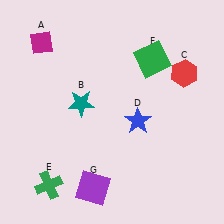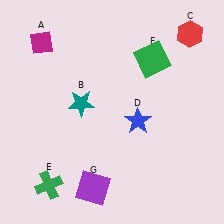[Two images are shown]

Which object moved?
The red hexagon (C) moved up.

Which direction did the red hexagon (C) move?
The red hexagon (C) moved up.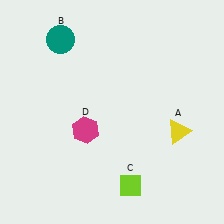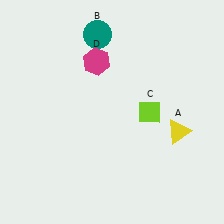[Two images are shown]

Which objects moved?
The objects that moved are: the teal circle (B), the lime diamond (C), the magenta hexagon (D).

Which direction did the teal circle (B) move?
The teal circle (B) moved right.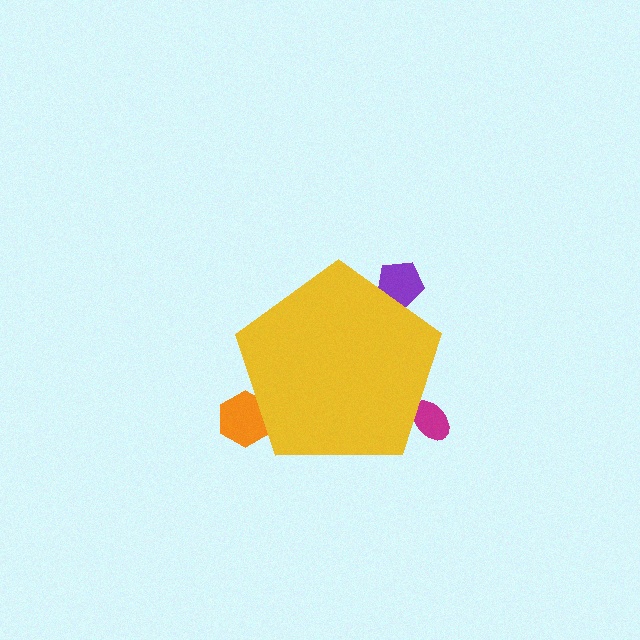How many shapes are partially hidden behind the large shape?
3 shapes are partially hidden.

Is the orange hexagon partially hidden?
Yes, the orange hexagon is partially hidden behind the yellow pentagon.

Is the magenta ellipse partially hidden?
Yes, the magenta ellipse is partially hidden behind the yellow pentagon.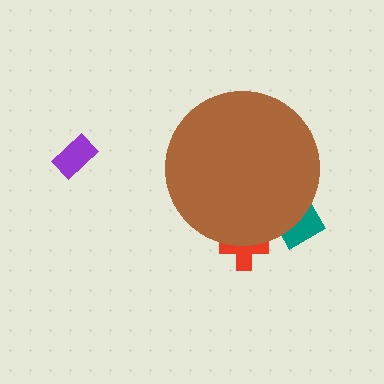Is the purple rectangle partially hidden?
No, the purple rectangle is fully visible.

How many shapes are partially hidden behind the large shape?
2 shapes are partially hidden.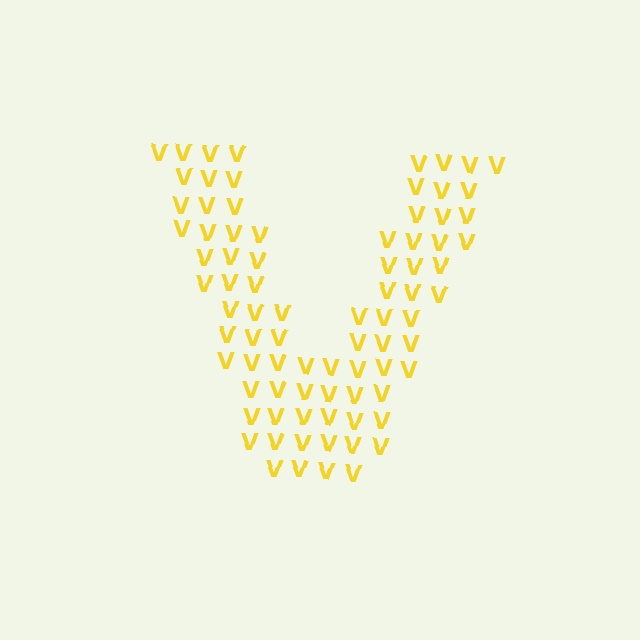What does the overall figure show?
The overall figure shows the letter V.